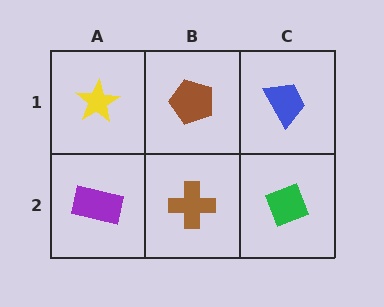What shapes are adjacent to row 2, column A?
A yellow star (row 1, column A), a brown cross (row 2, column B).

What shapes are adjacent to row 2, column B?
A brown pentagon (row 1, column B), a purple rectangle (row 2, column A), a green diamond (row 2, column C).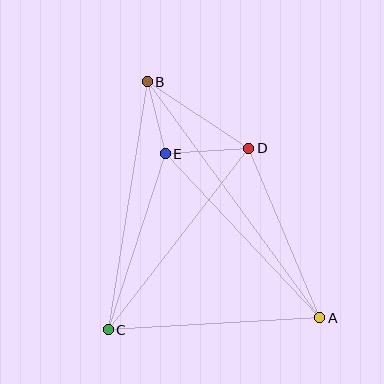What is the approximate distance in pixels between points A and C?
The distance between A and C is approximately 211 pixels.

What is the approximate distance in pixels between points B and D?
The distance between B and D is approximately 122 pixels.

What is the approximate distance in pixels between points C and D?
The distance between C and D is approximately 230 pixels.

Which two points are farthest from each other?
Points A and B are farthest from each other.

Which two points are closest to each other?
Points B and E are closest to each other.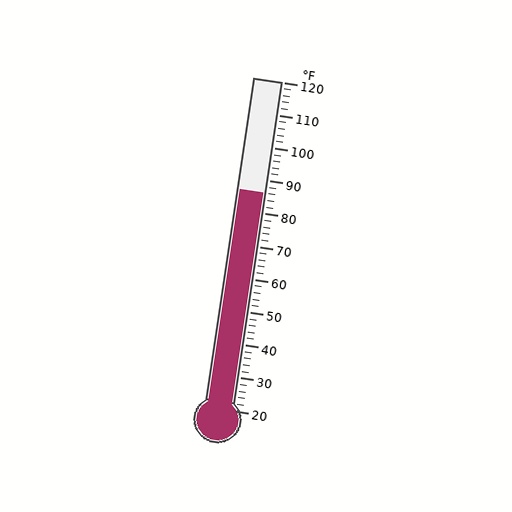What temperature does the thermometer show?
The thermometer shows approximately 86°F.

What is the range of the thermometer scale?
The thermometer scale ranges from 20°F to 120°F.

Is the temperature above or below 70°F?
The temperature is above 70°F.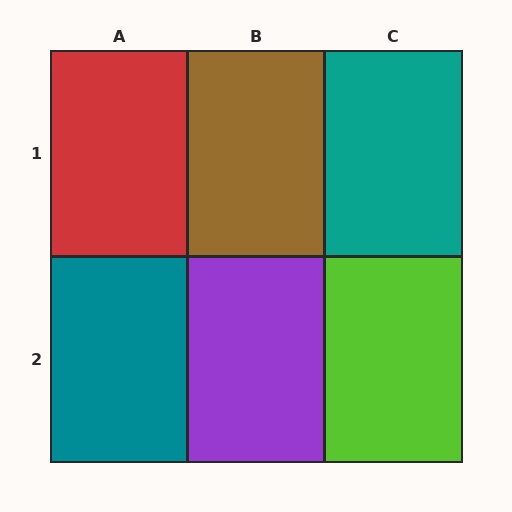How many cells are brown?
1 cell is brown.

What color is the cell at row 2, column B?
Purple.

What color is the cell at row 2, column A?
Teal.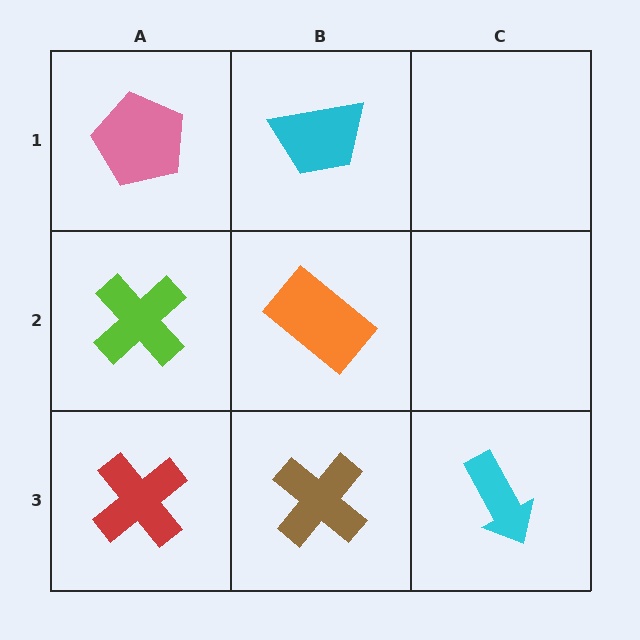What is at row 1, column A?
A pink pentagon.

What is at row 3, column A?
A red cross.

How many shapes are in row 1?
2 shapes.